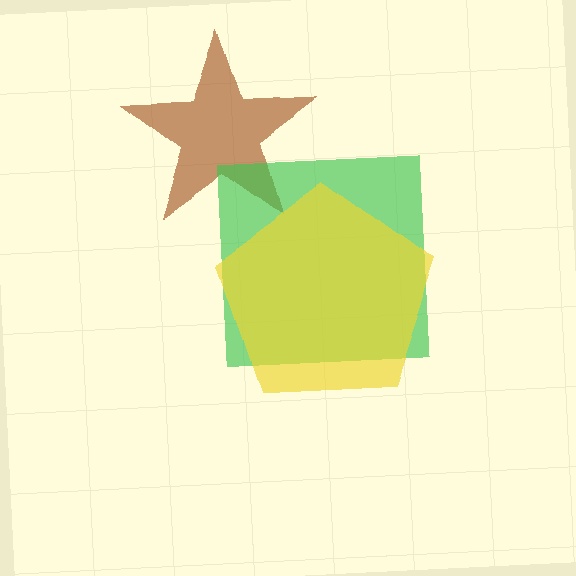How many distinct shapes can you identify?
There are 3 distinct shapes: a brown star, a green square, a yellow pentagon.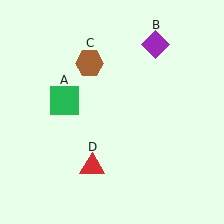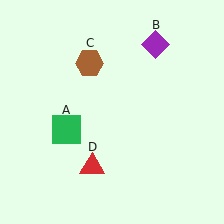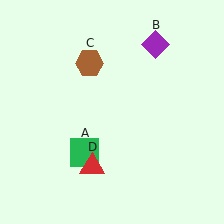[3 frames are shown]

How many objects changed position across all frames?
1 object changed position: green square (object A).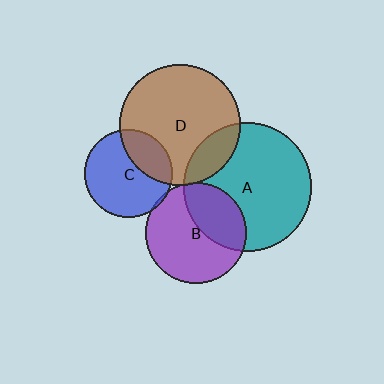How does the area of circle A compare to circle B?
Approximately 1.6 times.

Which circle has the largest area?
Circle A (teal).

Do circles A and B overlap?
Yes.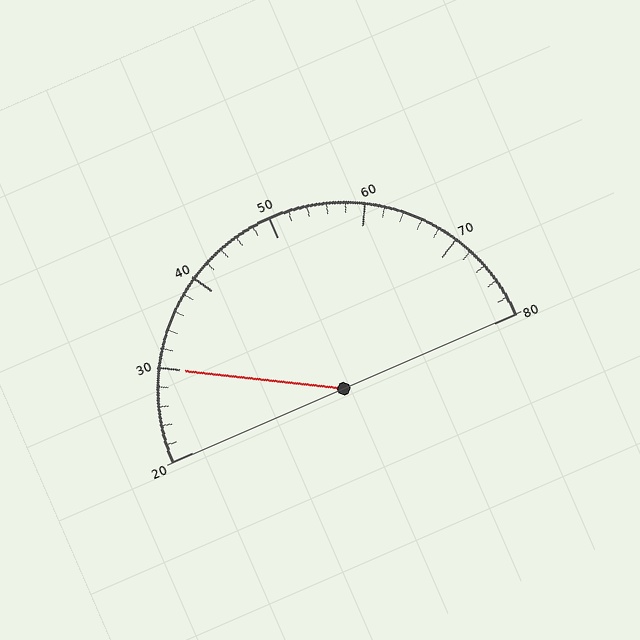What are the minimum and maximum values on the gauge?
The gauge ranges from 20 to 80.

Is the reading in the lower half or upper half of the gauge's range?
The reading is in the lower half of the range (20 to 80).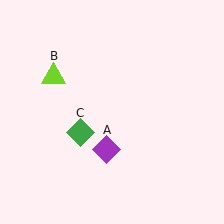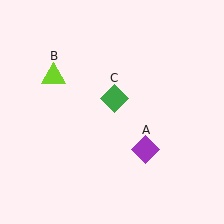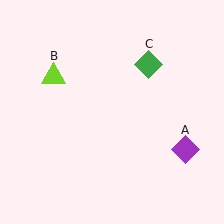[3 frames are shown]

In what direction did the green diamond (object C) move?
The green diamond (object C) moved up and to the right.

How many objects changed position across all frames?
2 objects changed position: purple diamond (object A), green diamond (object C).